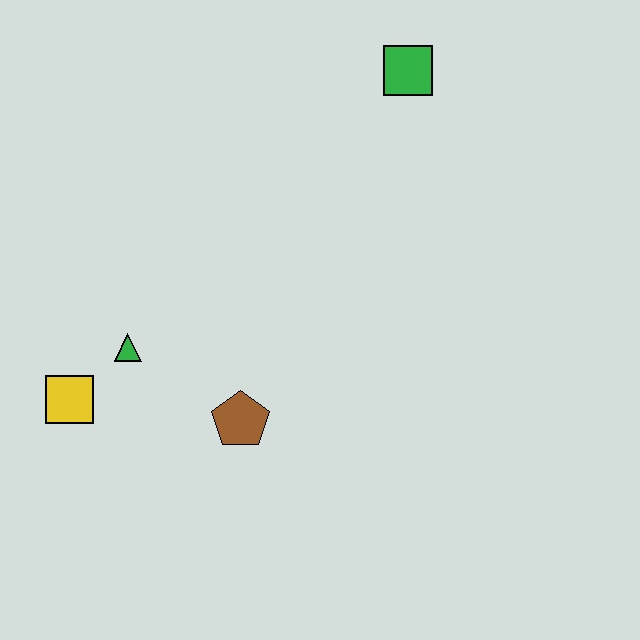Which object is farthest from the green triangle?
The green square is farthest from the green triangle.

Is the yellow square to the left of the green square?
Yes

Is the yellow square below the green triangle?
Yes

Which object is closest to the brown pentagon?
The green triangle is closest to the brown pentagon.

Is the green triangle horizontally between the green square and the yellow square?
Yes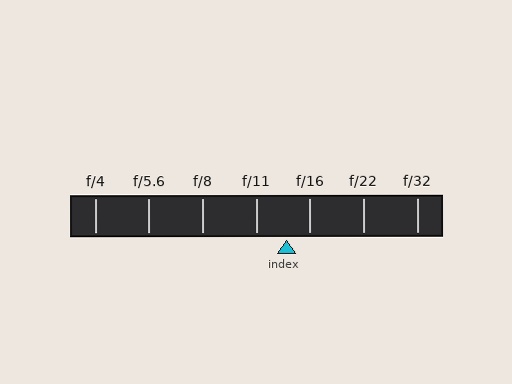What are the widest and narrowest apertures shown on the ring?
The widest aperture shown is f/4 and the narrowest is f/32.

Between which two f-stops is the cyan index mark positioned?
The index mark is between f/11 and f/16.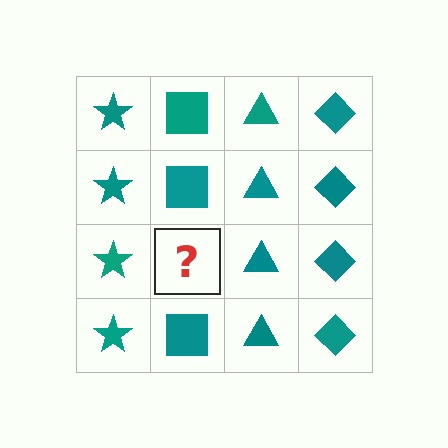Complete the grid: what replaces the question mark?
The question mark should be replaced with a teal square.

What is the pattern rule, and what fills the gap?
The rule is that each column has a consistent shape. The gap should be filled with a teal square.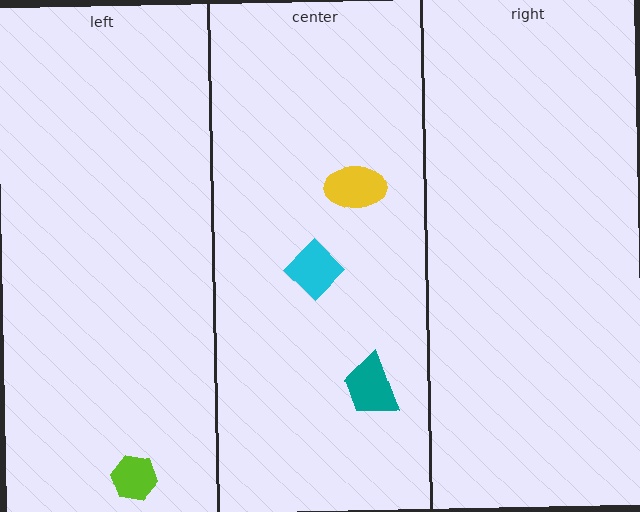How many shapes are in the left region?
1.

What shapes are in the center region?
The teal trapezoid, the yellow ellipse, the cyan diamond.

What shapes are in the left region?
The lime hexagon.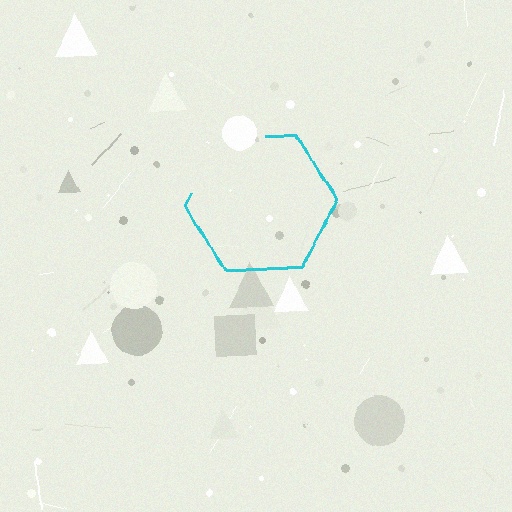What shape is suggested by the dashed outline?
The dashed outline suggests a hexagon.